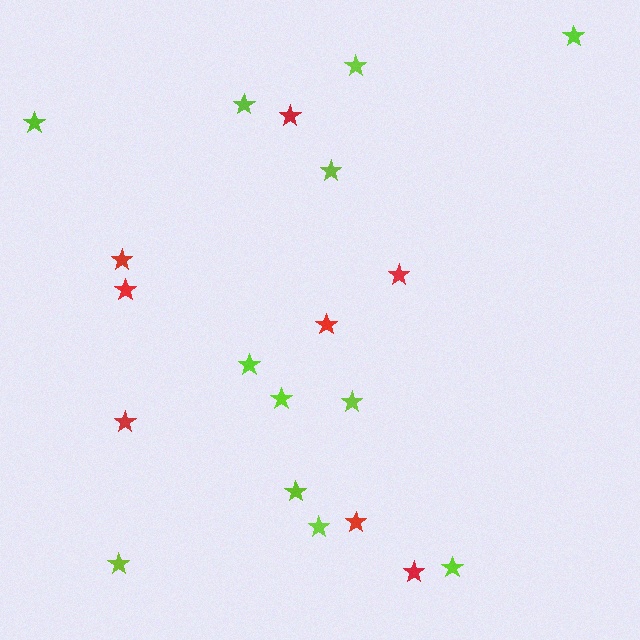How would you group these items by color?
There are 2 groups: one group of red stars (8) and one group of lime stars (12).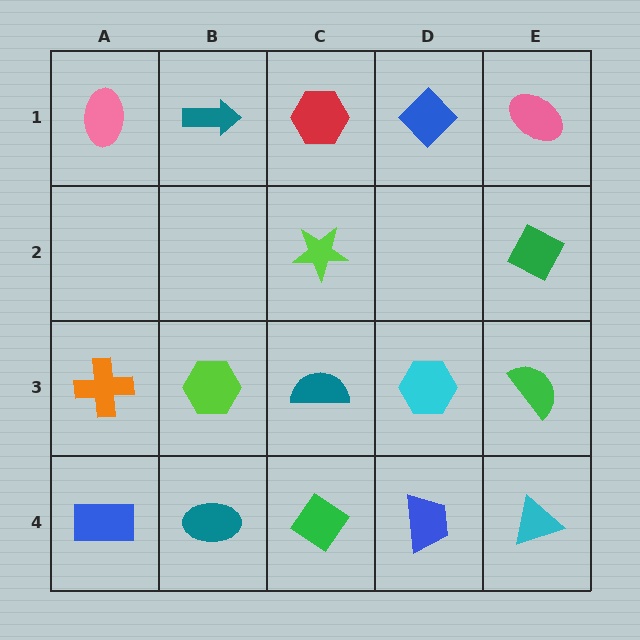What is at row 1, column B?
A teal arrow.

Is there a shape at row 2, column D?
No, that cell is empty.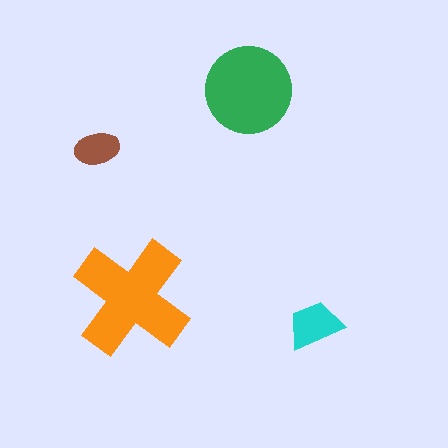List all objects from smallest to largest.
The brown ellipse, the cyan trapezoid, the green circle, the orange cross.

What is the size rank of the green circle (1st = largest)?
2nd.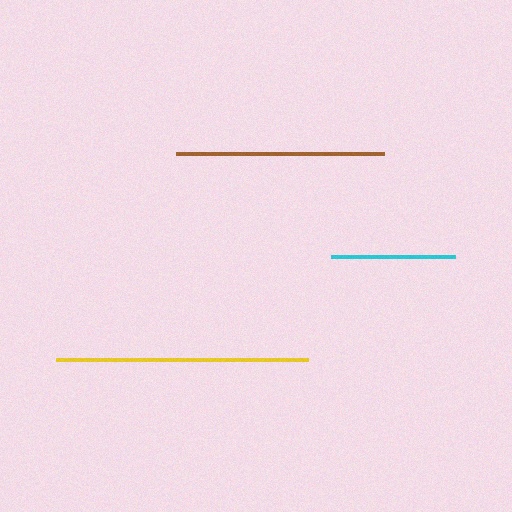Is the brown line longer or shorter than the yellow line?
The yellow line is longer than the brown line.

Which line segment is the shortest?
The cyan line is the shortest at approximately 125 pixels.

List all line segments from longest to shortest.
From longest to shortest: yellow, brown, cyan.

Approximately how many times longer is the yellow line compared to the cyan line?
The yellow line is approximately 2.0 times the length of the cyan line.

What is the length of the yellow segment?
The yellow segment is approximately 252 pixels long.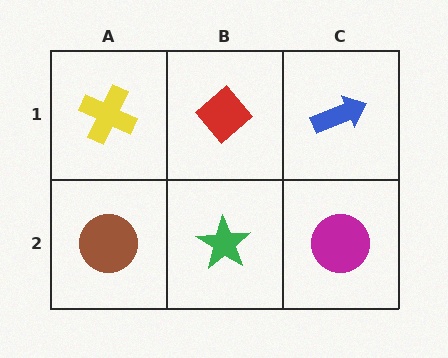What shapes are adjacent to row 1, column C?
A magenta circle (row 2, column C), a red diamond (row 1, column B).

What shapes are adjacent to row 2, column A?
A yellow cross (row 1, column A), a green star (row 2, column B).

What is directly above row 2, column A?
A yellow cross.